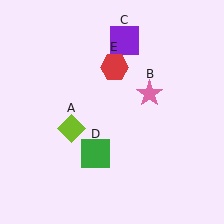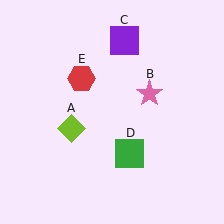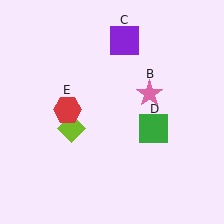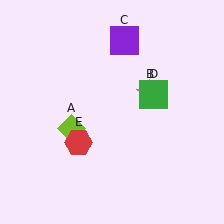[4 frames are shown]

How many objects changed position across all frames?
2 objects changed position: green square (object D), red hexagon (object E).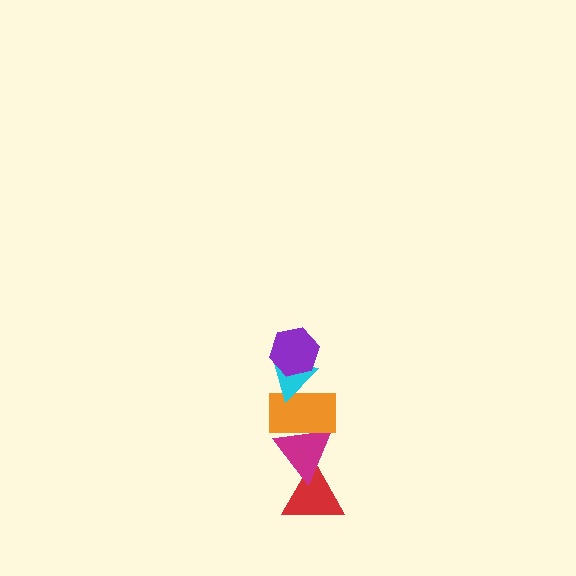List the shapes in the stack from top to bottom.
From top to bottom: the purple hexagon, the cyan triangle, the orange rectangle, the magenta triangle, the red triangle.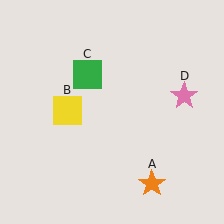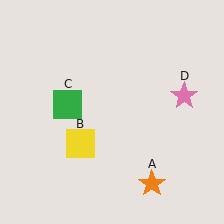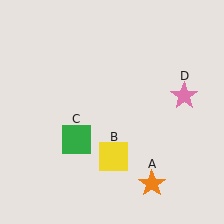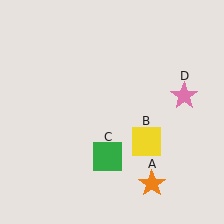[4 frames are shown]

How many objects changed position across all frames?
2 objects changed position: yellow square (object B), green square (object C).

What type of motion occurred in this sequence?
The yellow square (object B), green square (object C) rotated counterclockwise around the center of the scene.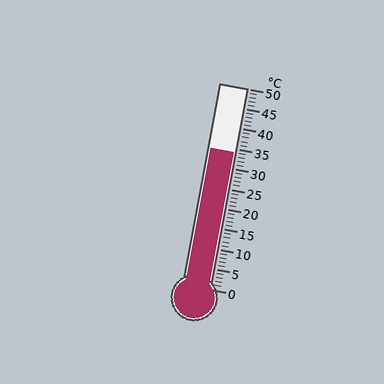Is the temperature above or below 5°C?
The temperature is above 5°C.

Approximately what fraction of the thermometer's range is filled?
The thermometer is filled to approximately 70% of its range.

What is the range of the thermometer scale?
The thermometer scale ranges from 0°C to 50°C.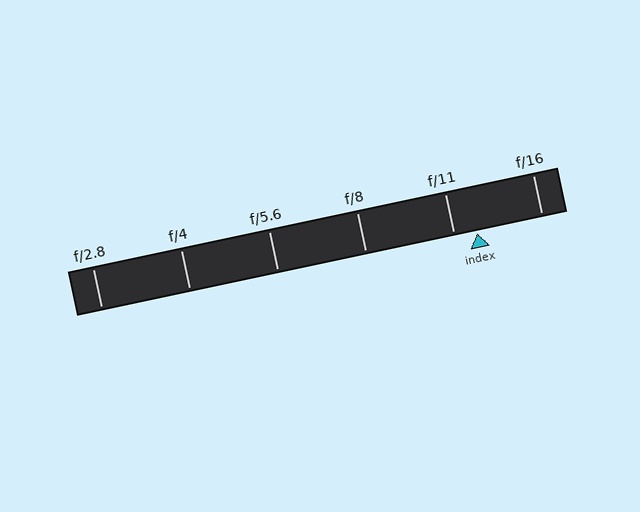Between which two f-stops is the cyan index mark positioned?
The index mark is between f/11 and f/16.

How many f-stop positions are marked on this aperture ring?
There are 6 f-stop positions marked.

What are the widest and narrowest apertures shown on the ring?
The widest aperture shown is f/2.8 and the narrowest is f/16.